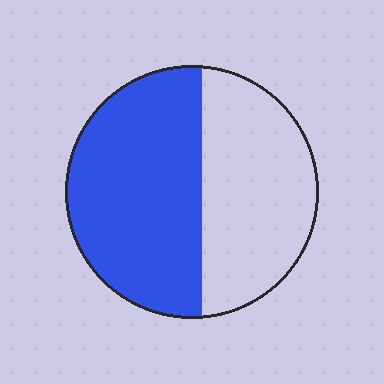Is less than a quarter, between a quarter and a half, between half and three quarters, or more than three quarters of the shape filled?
Between half and three quarters.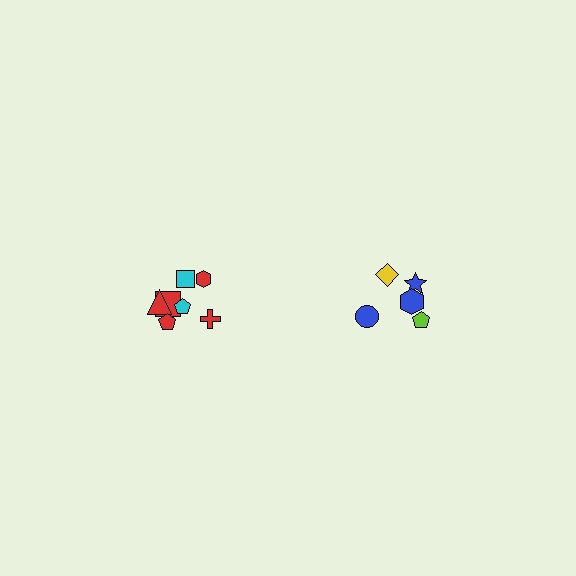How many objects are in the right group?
There are 5 objects.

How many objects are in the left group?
There are 7 objects.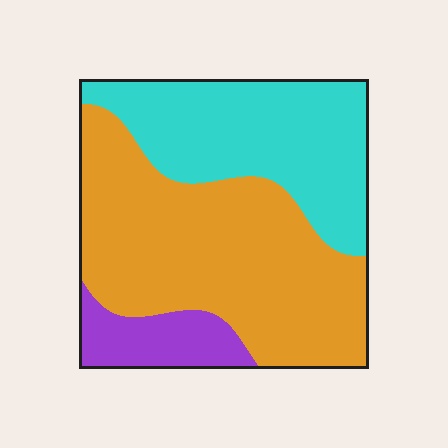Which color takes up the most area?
Orange, at roughly 55%.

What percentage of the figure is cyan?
Cyan covers 35% of the figure.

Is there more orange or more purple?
Orange.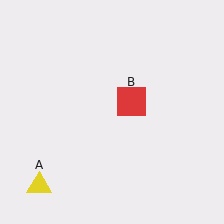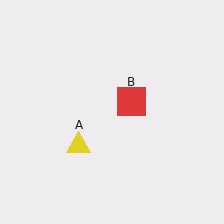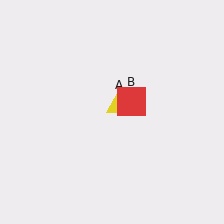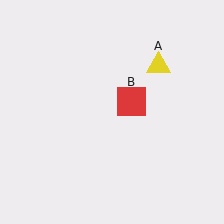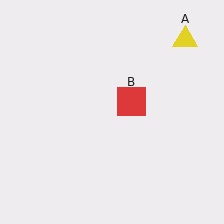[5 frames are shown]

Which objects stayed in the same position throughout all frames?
Red square (object B) remained stationary.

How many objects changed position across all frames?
1 object changed position: yellow triangle (object A).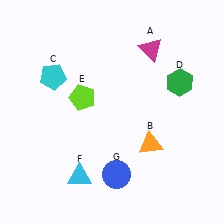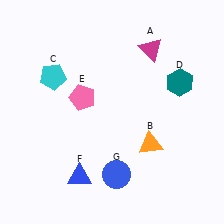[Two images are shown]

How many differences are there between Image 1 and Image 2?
There are 3 differences between the two images.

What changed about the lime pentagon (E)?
In Image 1, E is lime. In Image 2, it changed to pink.